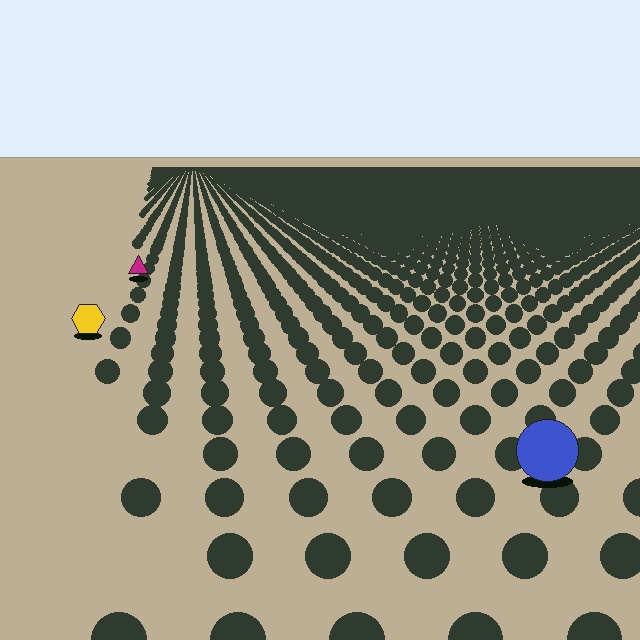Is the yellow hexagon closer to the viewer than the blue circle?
No. The blue circle is closer — you can tell from the texture gradient: the ground texture is coarser near it.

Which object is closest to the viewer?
The blue circle is closest. The texture marks near it are larger and more spread out.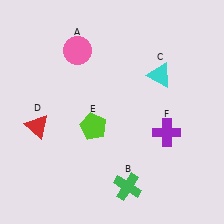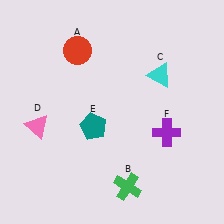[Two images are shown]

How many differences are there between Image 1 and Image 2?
There are 3 differences between the two images.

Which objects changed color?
A changed from pink to red. D changed from red to pink. E changed from lime to teal.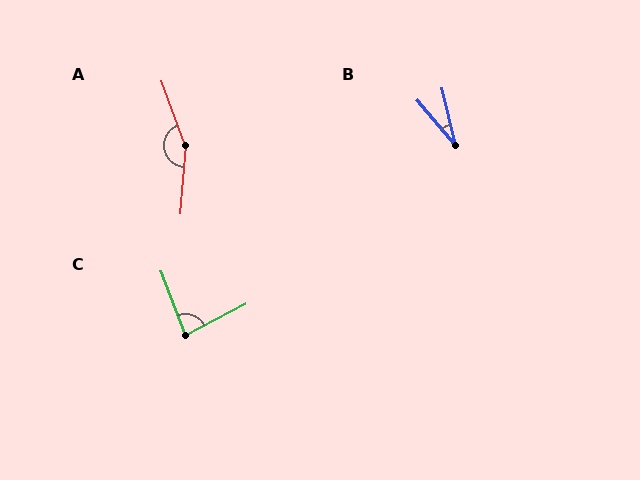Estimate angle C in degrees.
Approximately 83 degrees.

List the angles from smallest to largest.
B (27°), C (83°), A (156°).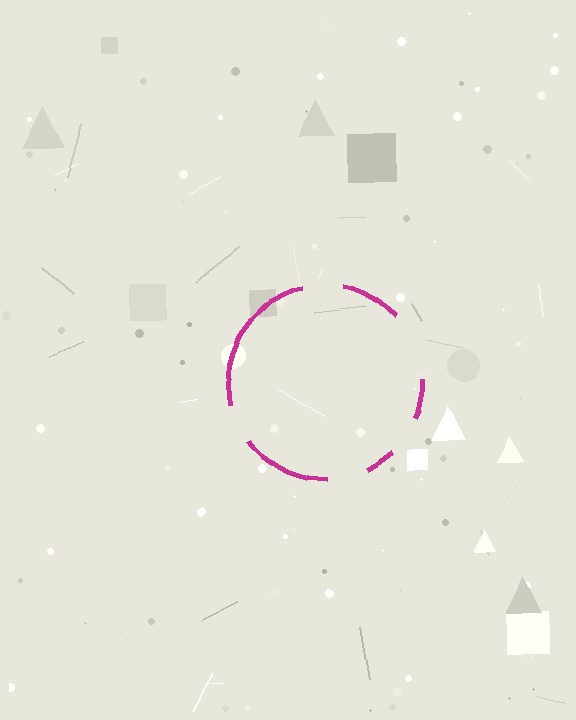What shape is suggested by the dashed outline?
The dashed outline suggests a circle.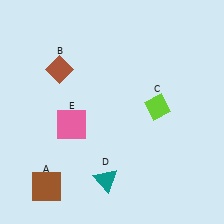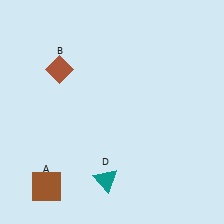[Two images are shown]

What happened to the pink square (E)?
The pink square (E) was removed in Image 2. It was in the bottom-left area of Image 1.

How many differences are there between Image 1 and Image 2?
There are 2 differences between the two images.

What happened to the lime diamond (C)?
The lime diamond (C) was removed in Image 2. It was in the top-right area of Image 1.